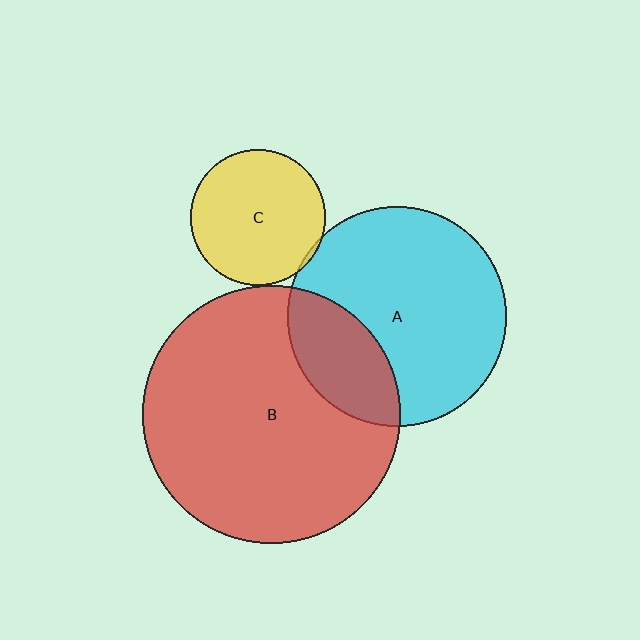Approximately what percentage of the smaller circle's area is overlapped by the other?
Approximately 5%.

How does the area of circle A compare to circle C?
Approximately 2.6 times.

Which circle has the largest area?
Circle B (red).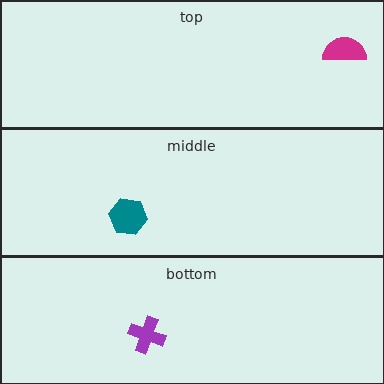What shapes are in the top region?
The magenta semicircle.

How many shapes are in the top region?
1.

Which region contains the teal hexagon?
The middle region.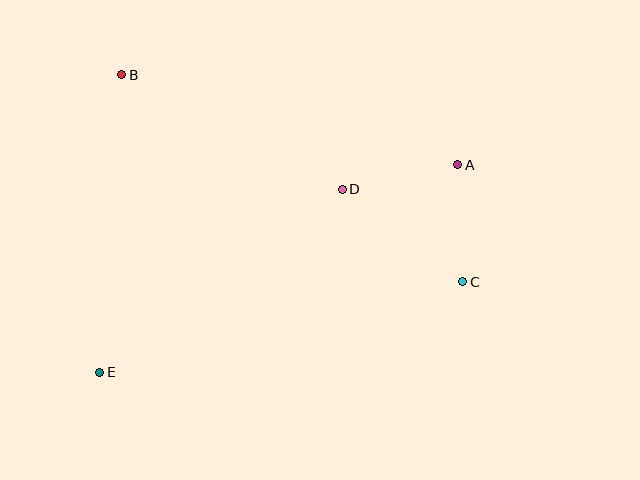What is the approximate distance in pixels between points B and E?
The distance between B and E is approximately 298 pixels.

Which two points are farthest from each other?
Points A and E are farthest from each other.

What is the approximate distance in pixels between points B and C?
The distance between B and C is approximately 399 pixels.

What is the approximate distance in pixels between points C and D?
The distance between C and D is approximately 152 pixels.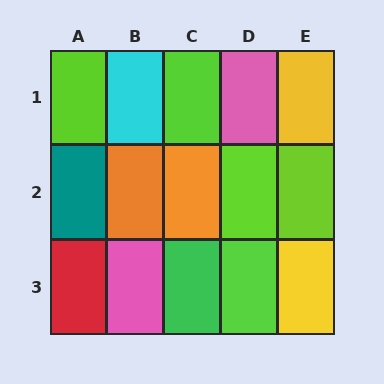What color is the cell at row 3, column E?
Yellow.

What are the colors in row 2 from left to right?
Teal, orange, orange, lime, lime.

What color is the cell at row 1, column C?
Lime.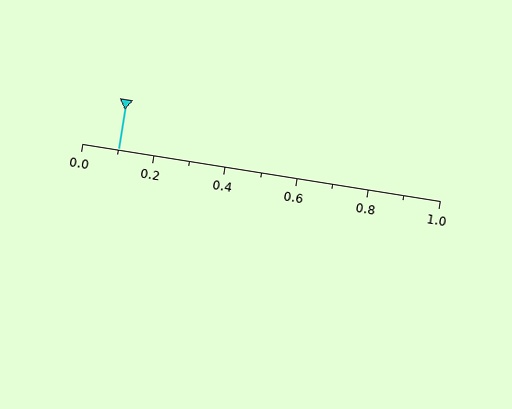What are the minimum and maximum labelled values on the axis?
The axis runs from 0.0 to 1.0.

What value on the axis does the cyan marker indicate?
The marker indicates approximately 0.1.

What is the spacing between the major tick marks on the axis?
The major ticks are spaced 0.2 apart.